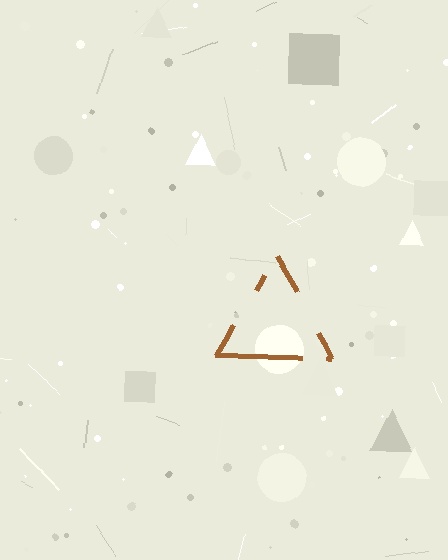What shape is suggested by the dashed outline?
The dashed outline suggests a triangle.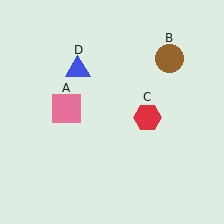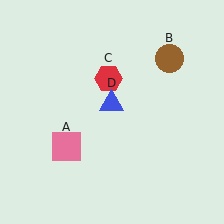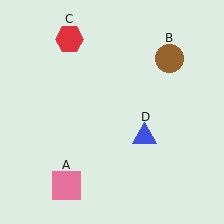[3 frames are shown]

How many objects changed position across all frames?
3 objects changed position: pink square (object A), red hexagon (object C), blue triangle (object D).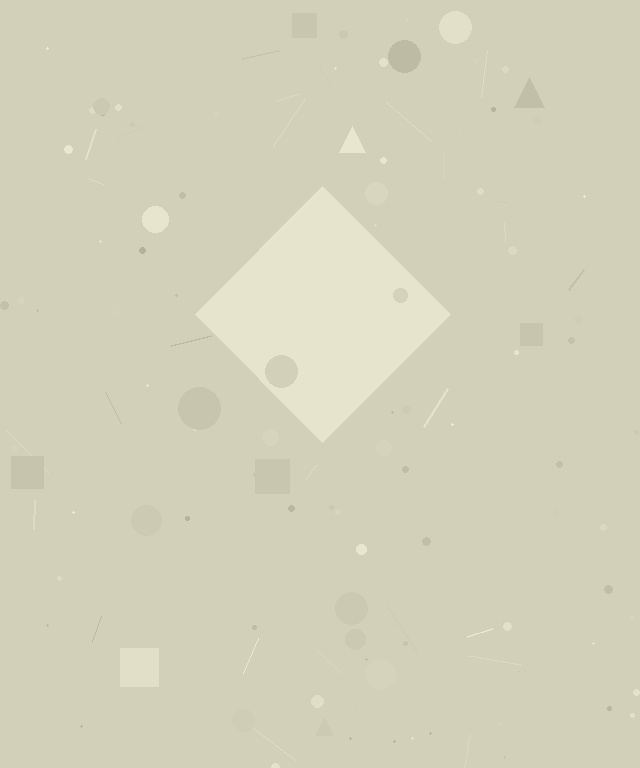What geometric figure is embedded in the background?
A diamond is embedded in the background.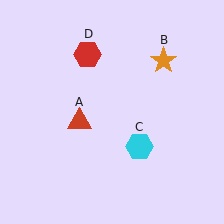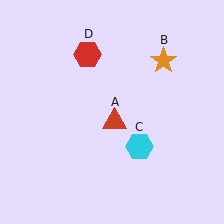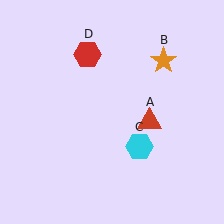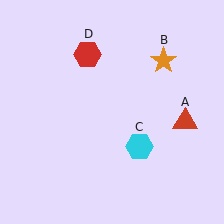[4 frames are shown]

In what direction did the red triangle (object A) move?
The red triangle (object A) moved right.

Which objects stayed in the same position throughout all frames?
Orange star (object B) and cyan hexagon (object C) and red hexagon (object D) remained stationary.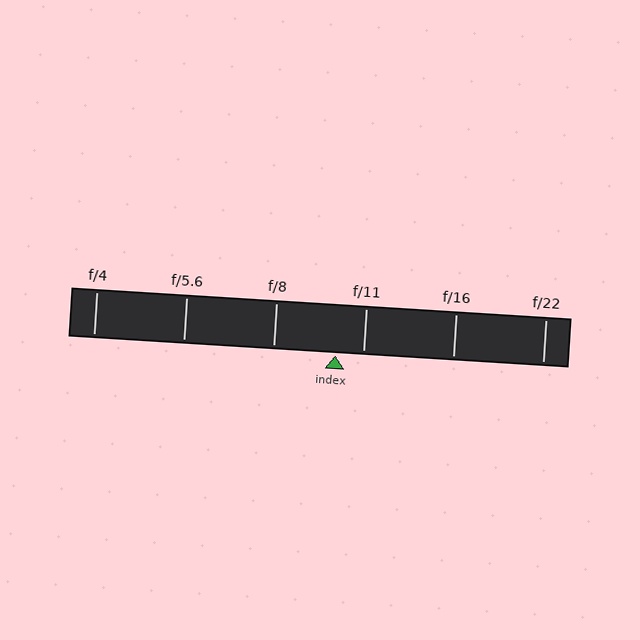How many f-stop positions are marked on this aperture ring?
There are 6 f-stop positions marked.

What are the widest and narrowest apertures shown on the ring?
The widest aperture shown is f/4 and the narrowest is f/22.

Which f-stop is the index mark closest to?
The index mark is closest to f/11.